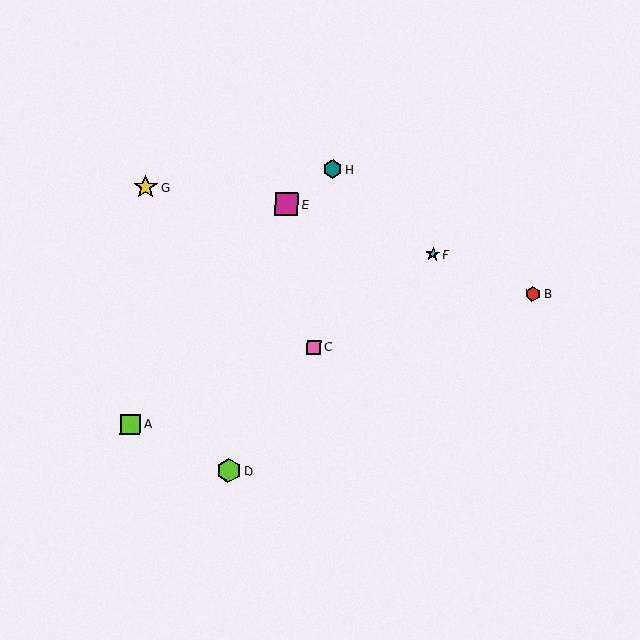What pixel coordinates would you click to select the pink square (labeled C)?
Click at (314, 347) to select the pink square C.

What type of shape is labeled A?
Shape A is a lime square.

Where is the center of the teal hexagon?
The center of the teal hexagon is at (333, 169).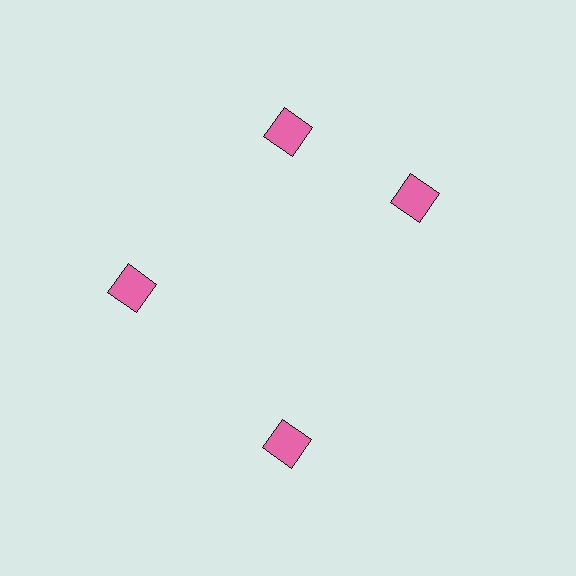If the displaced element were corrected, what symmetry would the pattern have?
It would have 4-fold rotational symmetry — the pattern would map onto itself every 90 degrees.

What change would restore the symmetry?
The symmetry would be restored by rotating it back into even spacing with its neighbors so that all 4 squares sit at equal angles and equal distance from the center.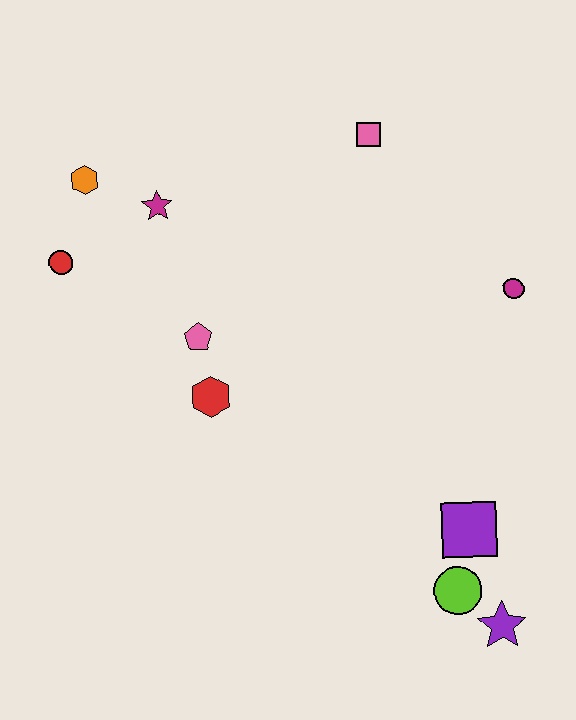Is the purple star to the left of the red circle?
No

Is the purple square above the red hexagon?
No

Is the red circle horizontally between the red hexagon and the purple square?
No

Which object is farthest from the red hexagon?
The purple star is farthest from the red hexagon.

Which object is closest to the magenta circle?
The pink square is closest to the magenta circle.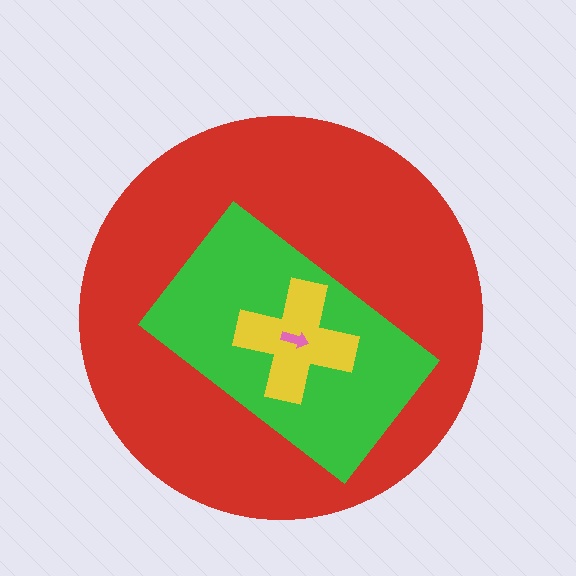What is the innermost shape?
The pink arrow.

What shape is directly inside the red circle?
The green rectangle.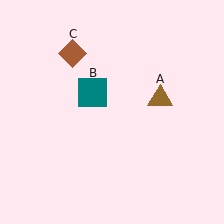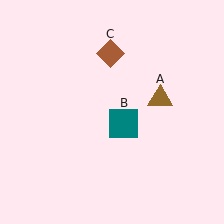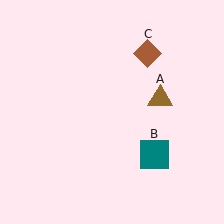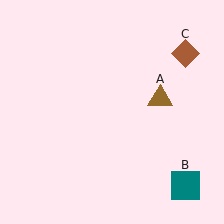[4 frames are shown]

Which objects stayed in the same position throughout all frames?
Brown triangle (object A) remained stationary.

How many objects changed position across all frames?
2 objects changed position: teal square (object B), brown diamond (object C).